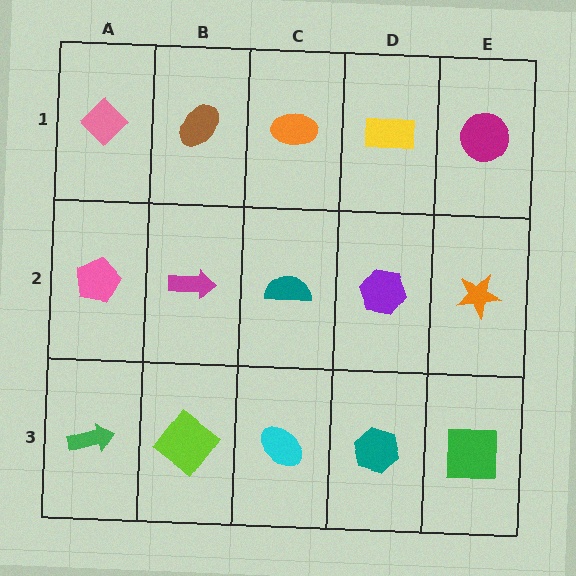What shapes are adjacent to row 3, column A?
A pink pentagon (row 2, column A), a lime diamond (row 3, column B).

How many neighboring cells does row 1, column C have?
3.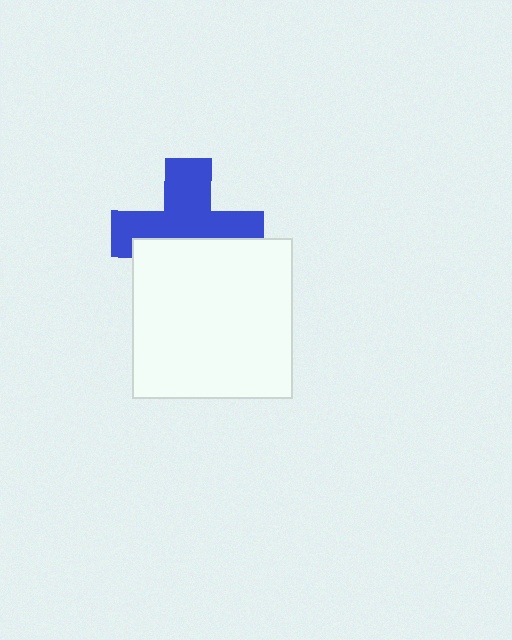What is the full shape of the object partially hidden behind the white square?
The partially hidden object is a blue cross.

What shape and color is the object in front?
The object in front is a white square.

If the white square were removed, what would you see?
You would see the complete blue cross.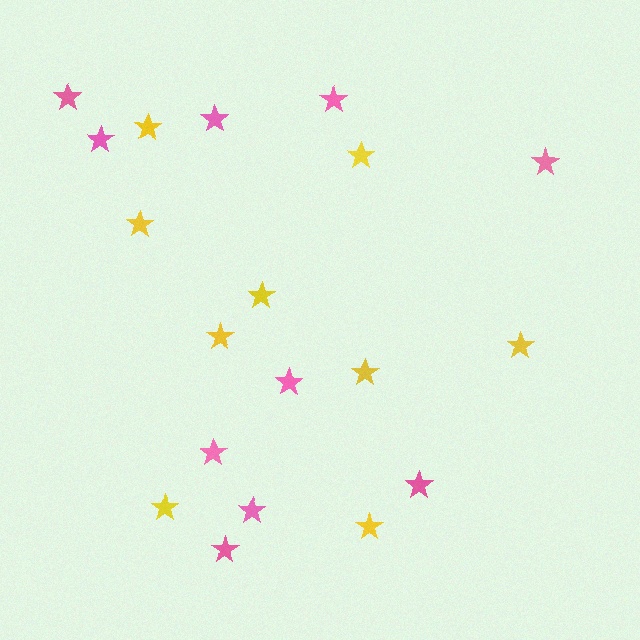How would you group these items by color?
There are 2 groups: one group of yellow stars (9) and one group of pink stars (10).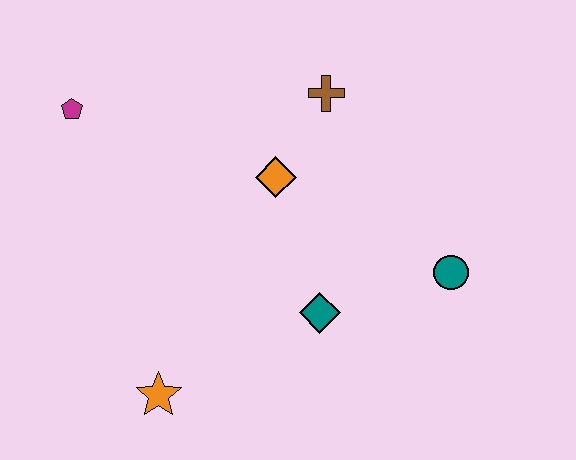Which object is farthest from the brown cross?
The orange star is farthest from the brown cross.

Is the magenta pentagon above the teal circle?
Yes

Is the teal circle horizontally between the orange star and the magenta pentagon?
No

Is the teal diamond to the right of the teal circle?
No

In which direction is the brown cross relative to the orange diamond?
The brown cross is above the orange diamond.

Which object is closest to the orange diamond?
The brown cross is closest to the orange diamond.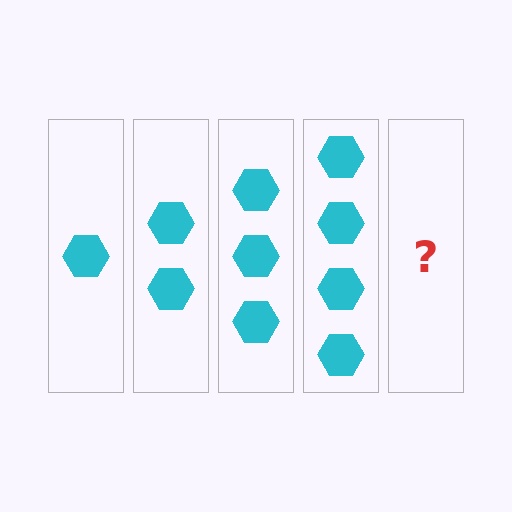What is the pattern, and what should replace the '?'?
The pattern is that each step adds one more hexagon. The '?' should be 5 hexagons.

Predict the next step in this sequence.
The next step is 5 hexagons.